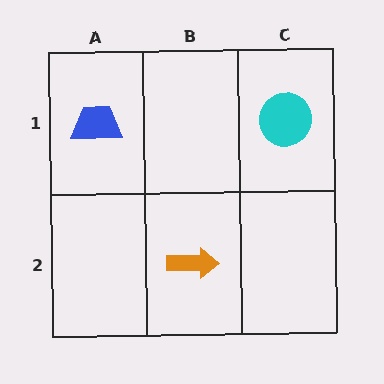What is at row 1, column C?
A cyan circle.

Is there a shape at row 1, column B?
No, that cell is empty.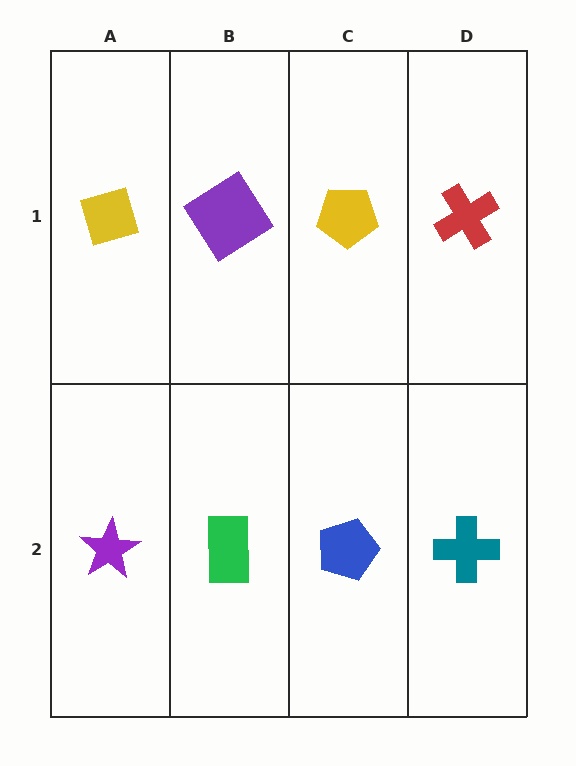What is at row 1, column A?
A yellow diamond.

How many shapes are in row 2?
4 shapes.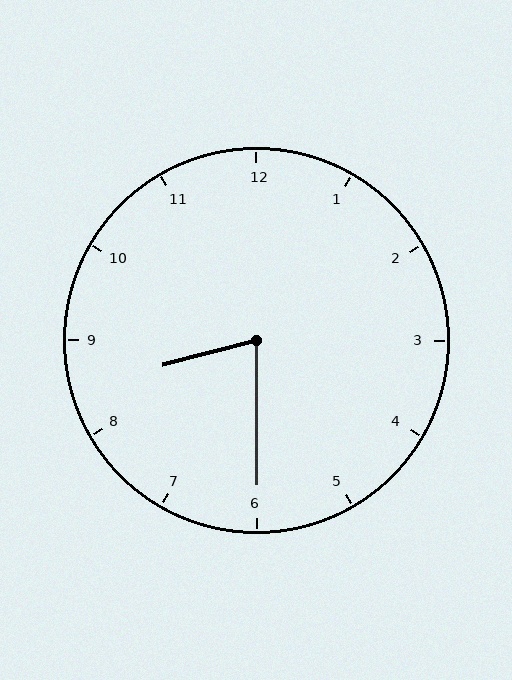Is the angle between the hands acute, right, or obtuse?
It is acute.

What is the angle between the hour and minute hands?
Approximately 75 degrees.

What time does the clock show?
8:30.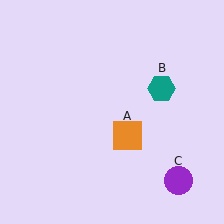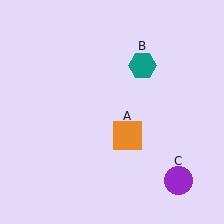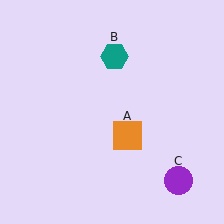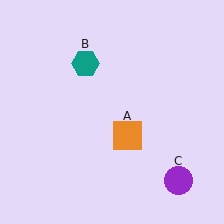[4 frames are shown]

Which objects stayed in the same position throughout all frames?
Orange square (object A) and purple circle (object C) remained stationary.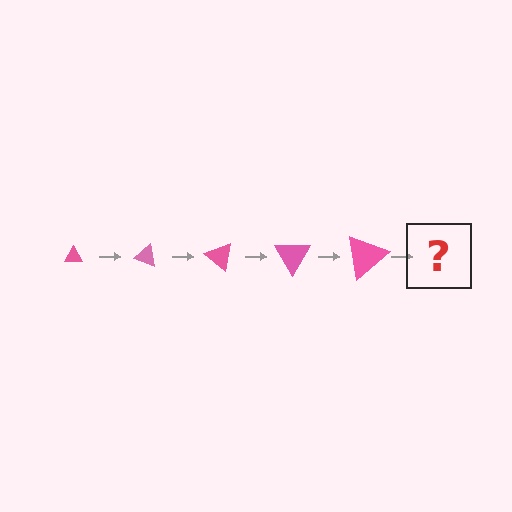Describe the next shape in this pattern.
It should be a triangle, larger than the previous one and rotated 100 degrees from the start.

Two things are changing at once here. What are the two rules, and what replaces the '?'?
The two rules are that the triangle grows larger each step and it rotates 20 degrees each step. The '?' should be a triangle, larger than the previous one and rotated 100 degrees from the start.